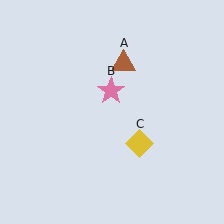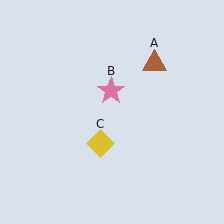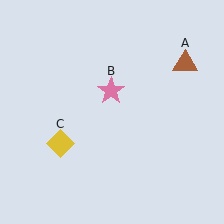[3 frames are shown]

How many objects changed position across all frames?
2 objects changed position: brown triangle (object A), yellow diamond (object C).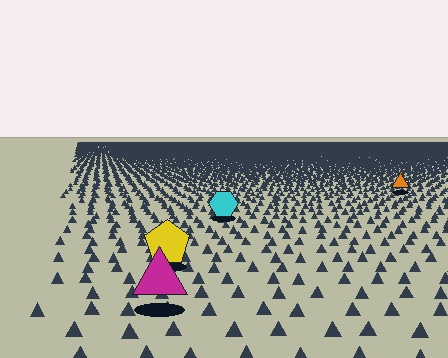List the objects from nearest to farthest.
From nearest to farthest: the magenta triangle, the yellow pentagon, the cyan hexagon, the orange triangle.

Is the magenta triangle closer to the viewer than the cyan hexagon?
Yes. The magenta triangle is closer — you can tell from the texture gradient: the ground texture is coarser near it.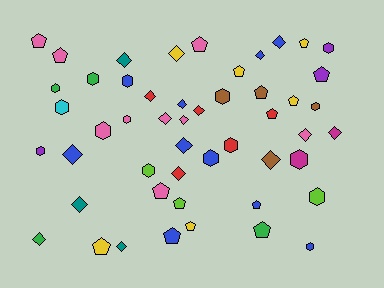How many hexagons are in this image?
There are 16 hexagons.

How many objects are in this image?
There are 50 objects.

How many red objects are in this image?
There are 5 red objects.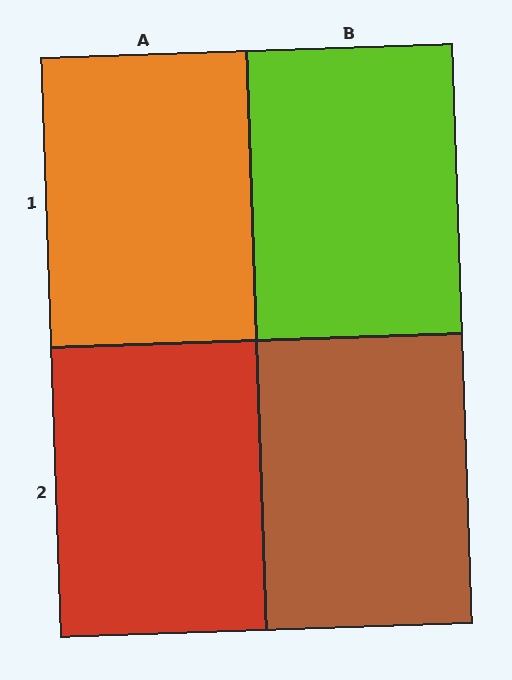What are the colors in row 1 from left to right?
Orange, lime.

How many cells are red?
1 cell is red.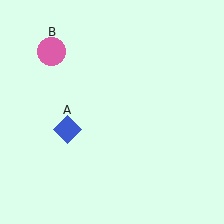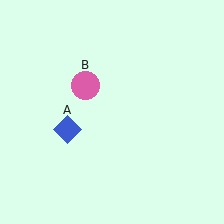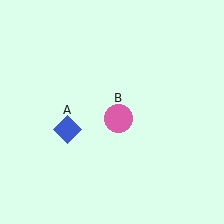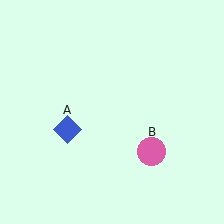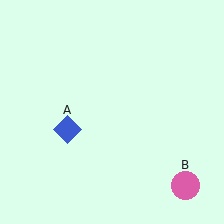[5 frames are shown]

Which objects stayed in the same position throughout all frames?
Blue diamond (object A) remained stationary.